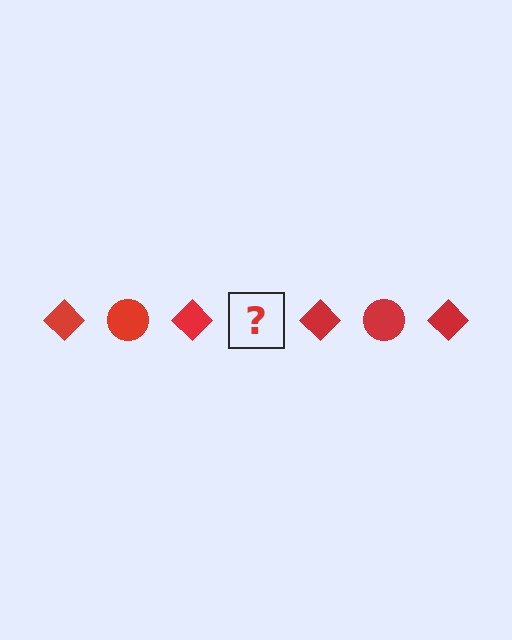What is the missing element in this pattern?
The missing element is a red circle.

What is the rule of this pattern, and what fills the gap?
The rule is that the pattern cycles through diamond, circle shapes in red. The gap should be filled with a red circle.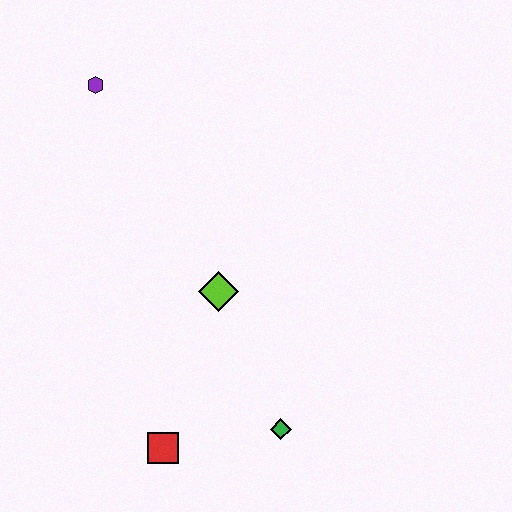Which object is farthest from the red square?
The purple hexagon is farthest from the red square.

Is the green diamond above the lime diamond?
No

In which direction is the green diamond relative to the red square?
The green diamond is to the right of the red square.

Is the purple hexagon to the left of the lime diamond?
Yes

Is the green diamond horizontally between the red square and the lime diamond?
No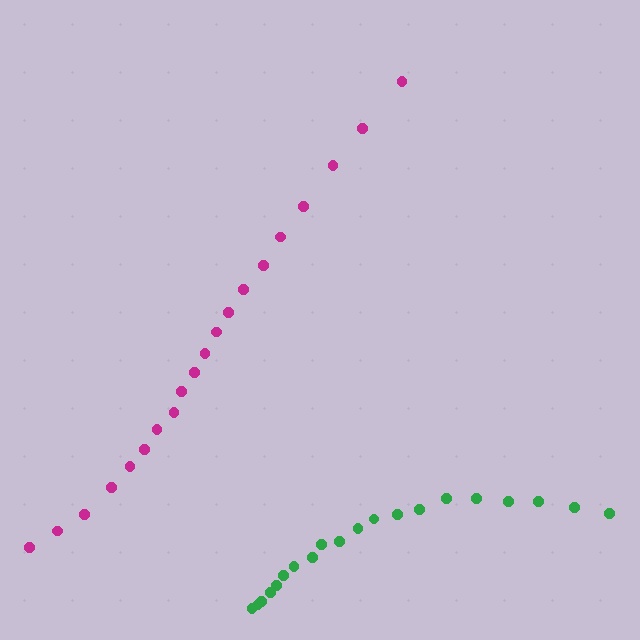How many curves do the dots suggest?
There are 2 distinct paths.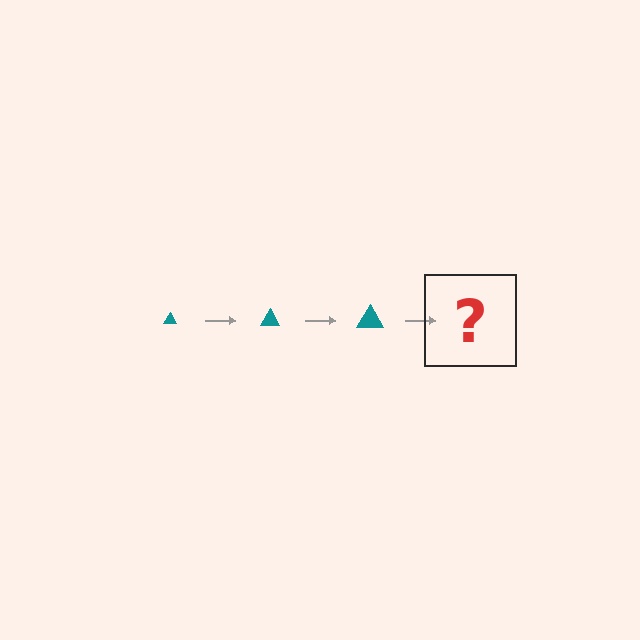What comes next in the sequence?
The next element should be a teal triangle, larger than the previous one.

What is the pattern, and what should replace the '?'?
The pattern is that the triangle gets progressively larger each step. The '?' should be a teal triangle, larger than the previous one.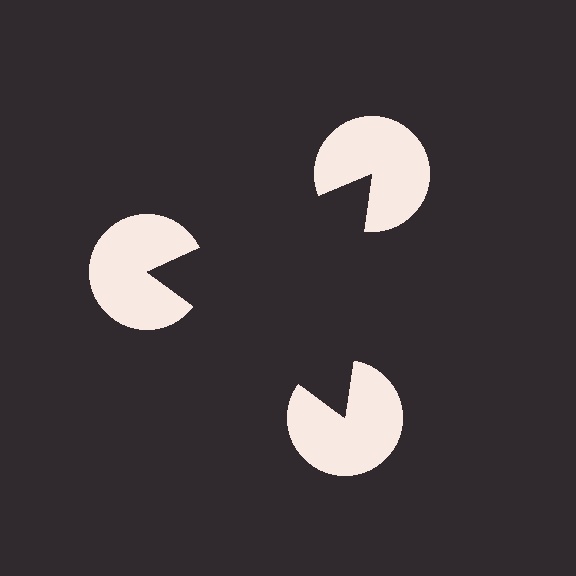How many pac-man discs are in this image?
There are 3 — one at each vertex of the illusory triangle.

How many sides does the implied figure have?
3 sides.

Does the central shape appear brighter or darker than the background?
It typically appears slightly darker than the background, even though no actual brightness change is drawn.